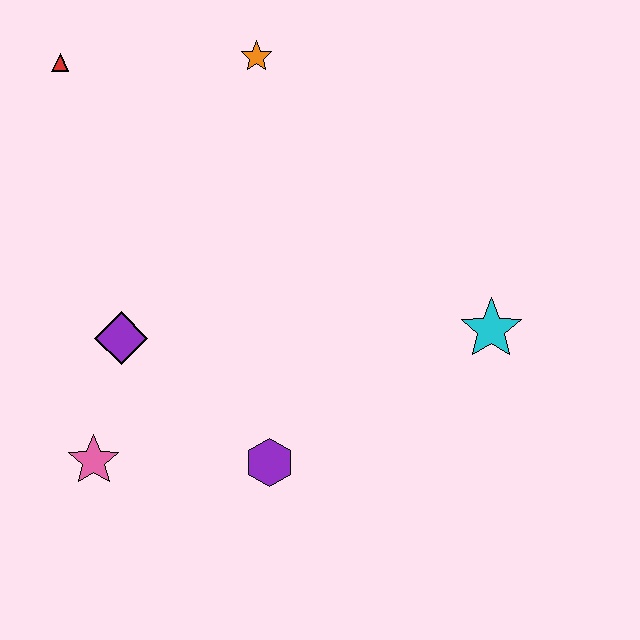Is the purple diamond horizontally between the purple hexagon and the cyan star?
No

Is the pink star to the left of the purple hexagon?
Yes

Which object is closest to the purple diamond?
The pink star is closest to the purple diamond.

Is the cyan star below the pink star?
No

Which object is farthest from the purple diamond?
The cyan star is farthest from the purple diamond.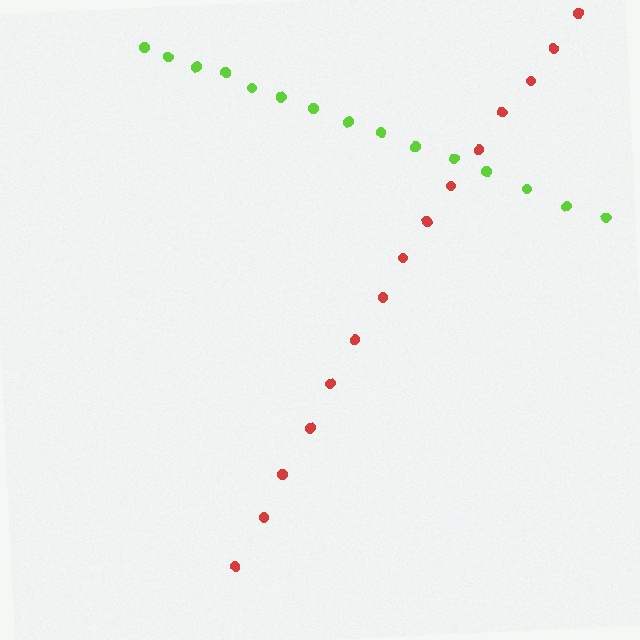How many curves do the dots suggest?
There are 2 distinct paths.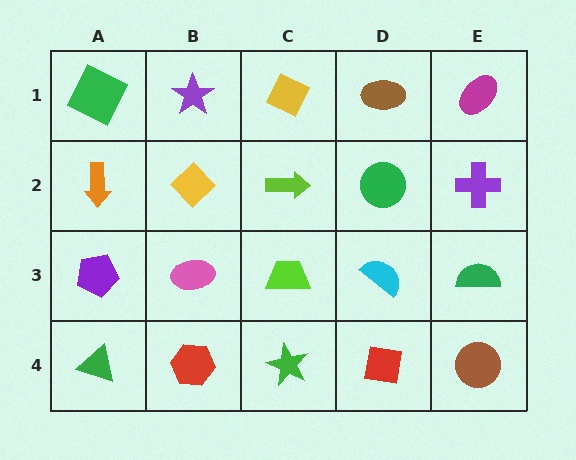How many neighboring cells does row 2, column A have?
3.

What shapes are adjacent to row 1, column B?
A yellow diamond (row 2, column B), a green square (row 1, column A), a yellow diamond (row 1, column C).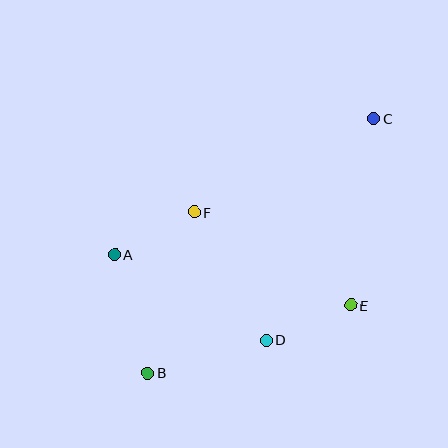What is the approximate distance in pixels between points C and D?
The distance between C and D is approximately 246 pixels.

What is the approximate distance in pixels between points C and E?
The distance between C and E is approximately 188 pixels.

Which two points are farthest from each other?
Points B and C are farthest from each other.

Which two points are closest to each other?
Points A and F are closest to each other.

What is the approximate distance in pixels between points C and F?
The distance between C and F is approximately 202 pixels.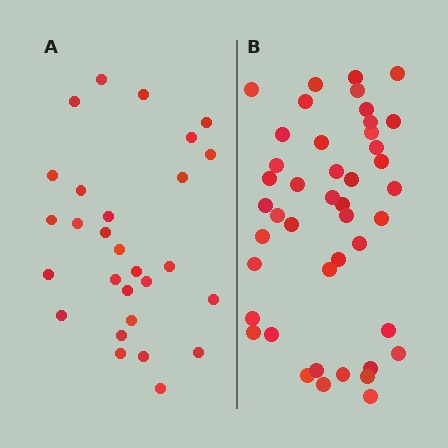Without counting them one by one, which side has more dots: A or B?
Region B (the right region) has more dots.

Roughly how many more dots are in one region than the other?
Region B has approximately 15 more dots than region A.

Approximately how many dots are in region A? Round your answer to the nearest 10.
About 30 dots. (The exact count is 28, which rounds to 30.)